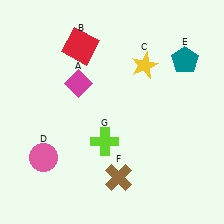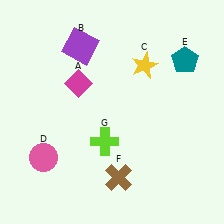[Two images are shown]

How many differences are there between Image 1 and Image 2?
There is 1 difference between the two images.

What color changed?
The square (B) changed from red in Image 1 to purple in Image 2.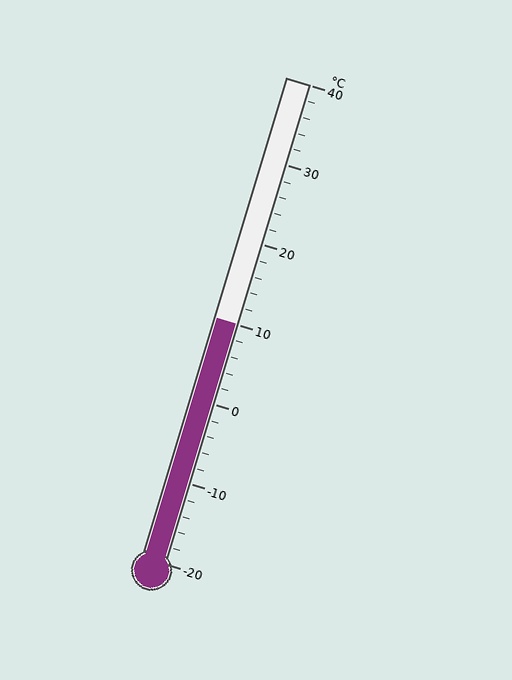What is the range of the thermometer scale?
The thermometer scale ranges from -20°C to 40°C.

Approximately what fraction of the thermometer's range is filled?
The thermometer is filled to approximately 50% of its range.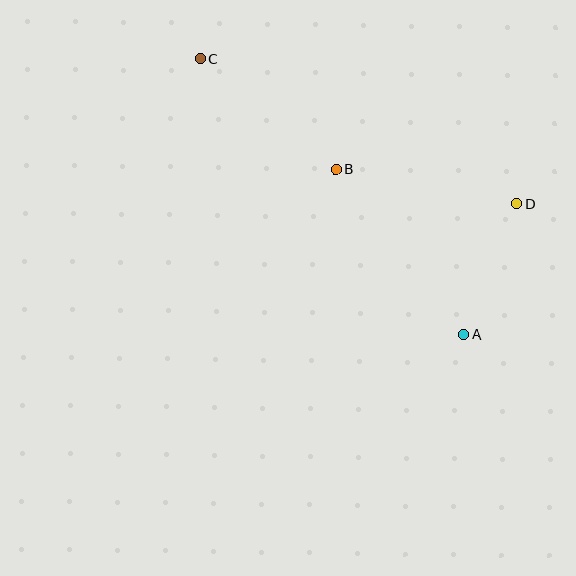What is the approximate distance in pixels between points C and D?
The distance between C and D is approximately 349 pixels.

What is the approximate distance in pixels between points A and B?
The distance between A and B is approximately 210 pixels.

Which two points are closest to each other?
Points A and D are closest to each other.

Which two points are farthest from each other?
Points A and C are farthest from each other.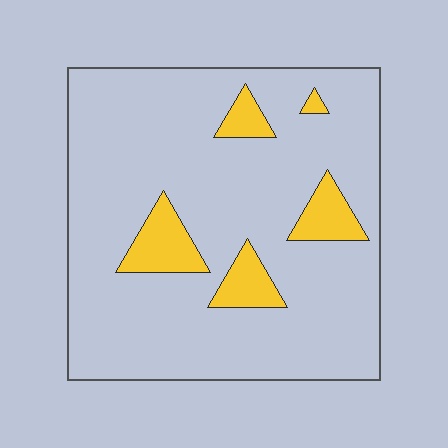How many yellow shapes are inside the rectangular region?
5.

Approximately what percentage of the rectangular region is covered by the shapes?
Approximately 10%.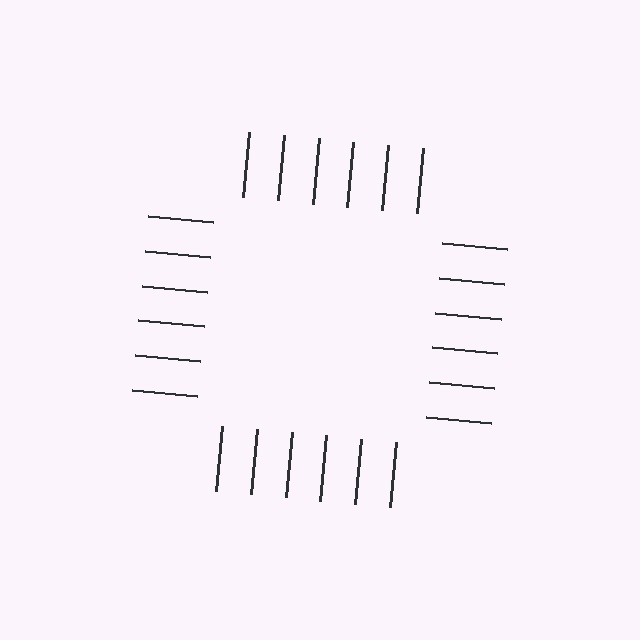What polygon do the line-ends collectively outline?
An illusory square — the line segments terminate on its edges but no continuous stroke is drawn.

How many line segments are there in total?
24 — 6 along each of the 4 edges.